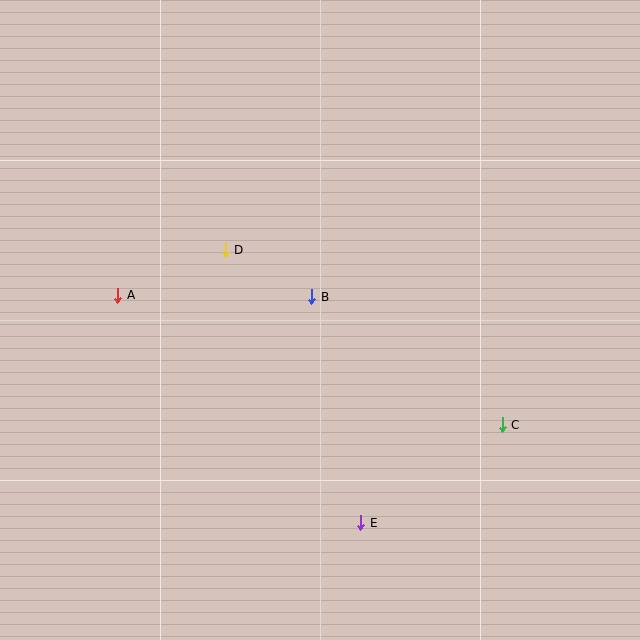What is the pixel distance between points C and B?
The distance between C and B is 230 pixels.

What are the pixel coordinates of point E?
Point E is at (361, 523).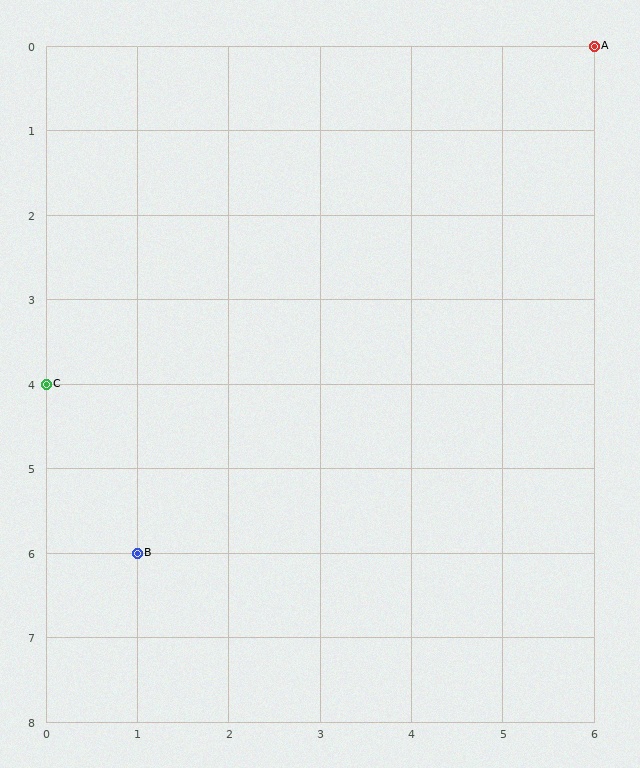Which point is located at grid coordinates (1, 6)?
Point B is at (1, 6).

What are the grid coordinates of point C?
Point C is at grid coordinates (0, 4).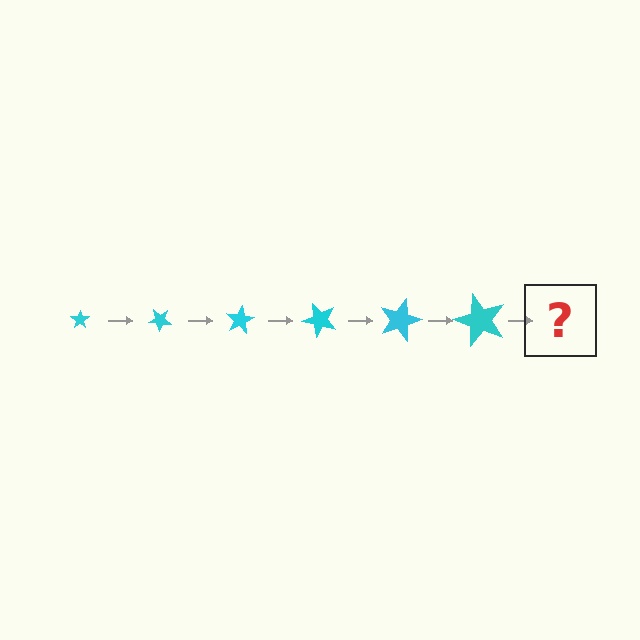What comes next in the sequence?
The next element should be a star, larger than the previous one and rotated 240 degrees from the start.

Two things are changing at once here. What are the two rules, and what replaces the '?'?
The two rules are that the star grows larger each step and it rotates 40 degrees each step. The '?' should be a star, larger than the previous one and rotated 240 degrees from the start.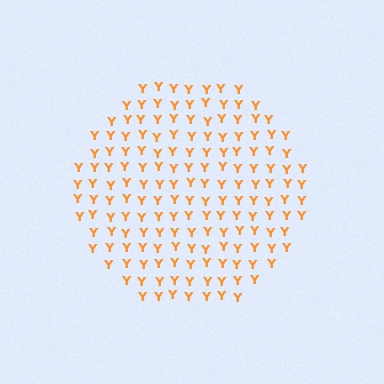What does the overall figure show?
The overall figure shows a circle.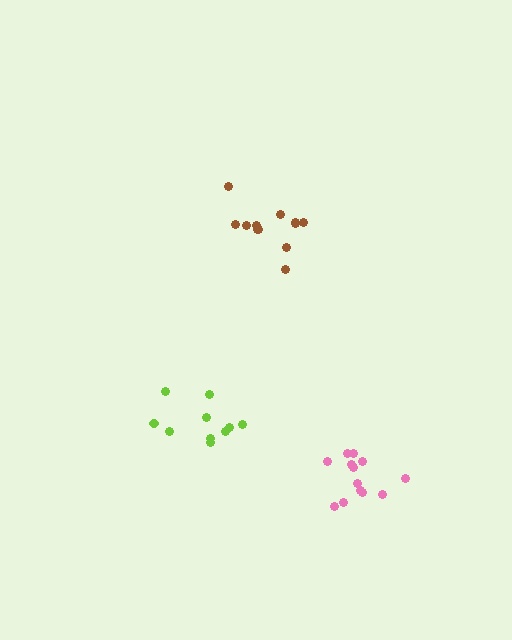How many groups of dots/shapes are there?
There are 3 groups.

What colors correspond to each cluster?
The clusters are colored: lime, brown, pink.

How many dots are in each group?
Group 1: 10 dots, Group 2: 12 dots, Group 3: 13 dots (35 total).